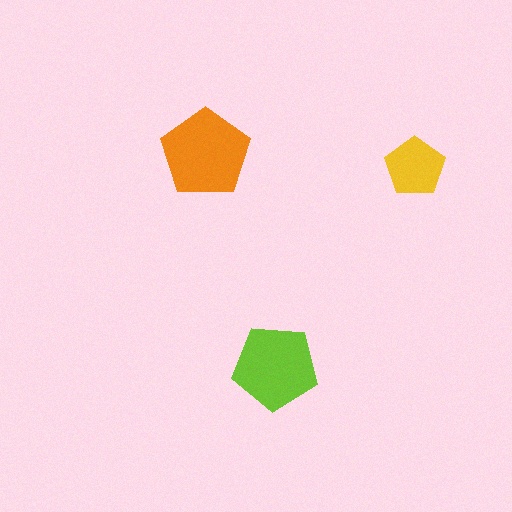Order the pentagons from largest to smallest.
the orange one, the lime one, the yellow one.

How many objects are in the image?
There are 3 objects in the image.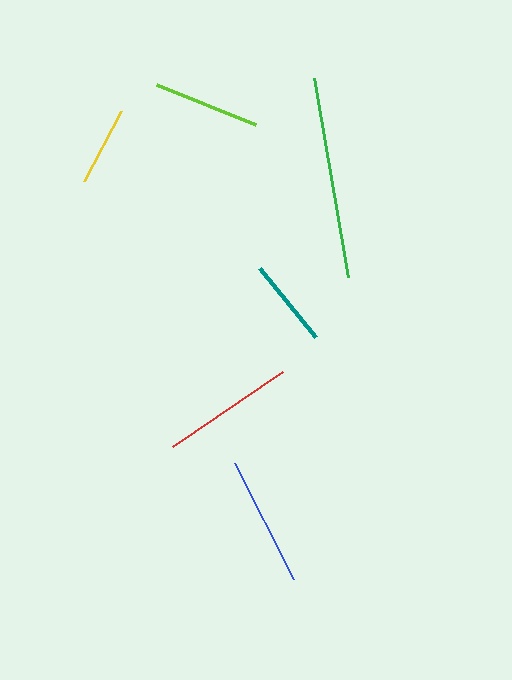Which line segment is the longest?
The green line is the longest at approximately 201 pixels.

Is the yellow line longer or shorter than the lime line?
The lime line is longer than the yellow line.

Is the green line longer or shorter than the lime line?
The green line is longer than the lime line.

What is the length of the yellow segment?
The yellow segment is approximately 79 pixels long.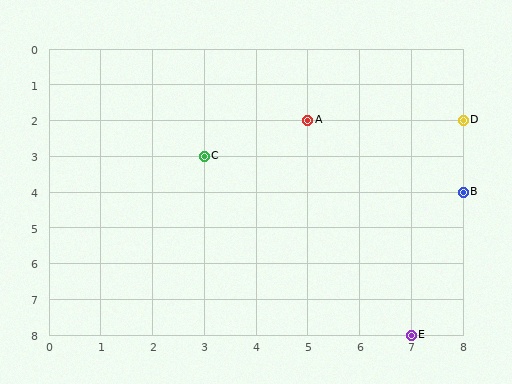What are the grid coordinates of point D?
Point D is at grid coordinates (8, 2).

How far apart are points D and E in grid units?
Points D and E are 1 column and 6 rows apart (about 6.1 grid units diagonally).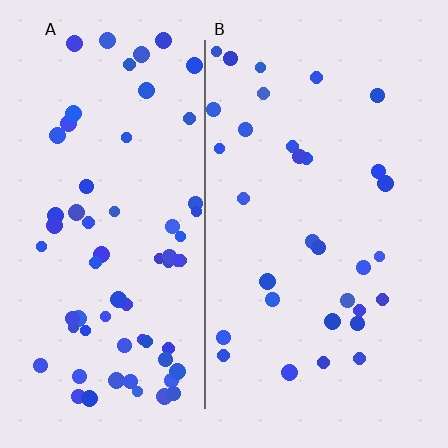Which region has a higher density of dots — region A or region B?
A (the left).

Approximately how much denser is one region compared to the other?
Approximately 2.1× — region A over region B.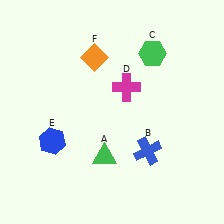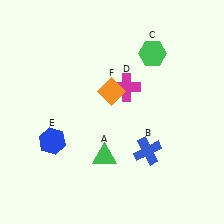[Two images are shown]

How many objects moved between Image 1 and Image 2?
1 object moved between the two images.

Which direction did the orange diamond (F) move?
The orange diamond (F) moved down.